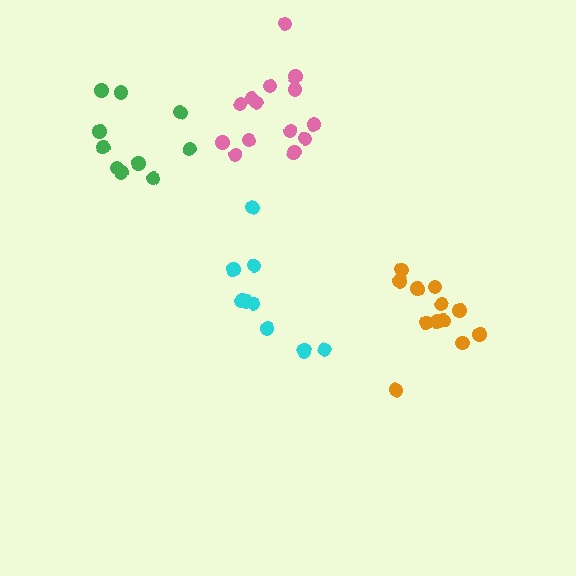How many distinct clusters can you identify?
There are 4 distinct clusters.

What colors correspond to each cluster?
The clusters are colored: cyan, pink, orange, green.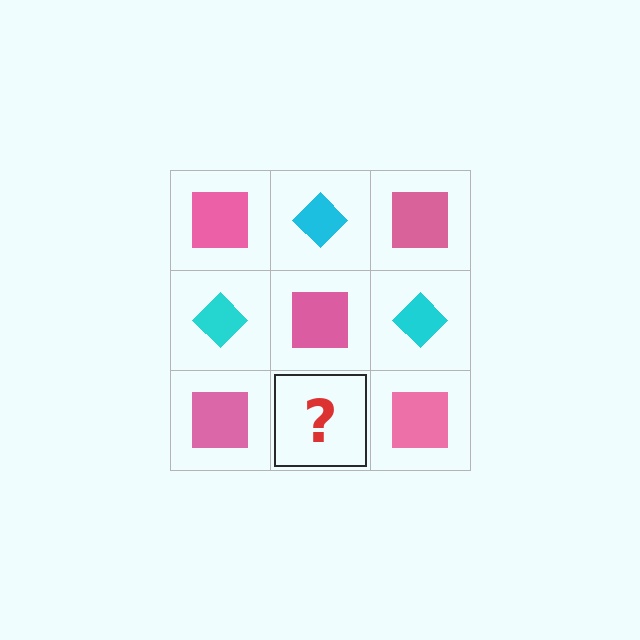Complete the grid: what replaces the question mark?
The question mark should be replaced with a cyan diamond.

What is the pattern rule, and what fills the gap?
The rule is that it alternates pink square and cyan diamond in a checkerboard pattern. The gap should be filled with a cyan diamond.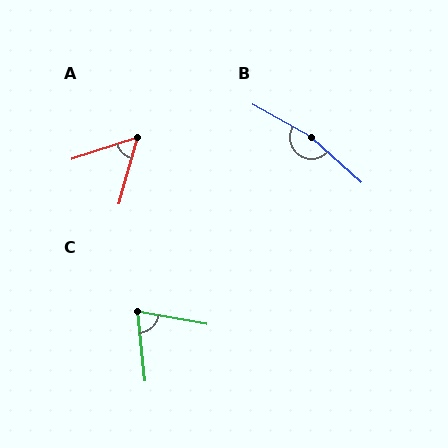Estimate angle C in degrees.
Approximately 74 degrees.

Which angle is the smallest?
A, at approximately 56 degrees.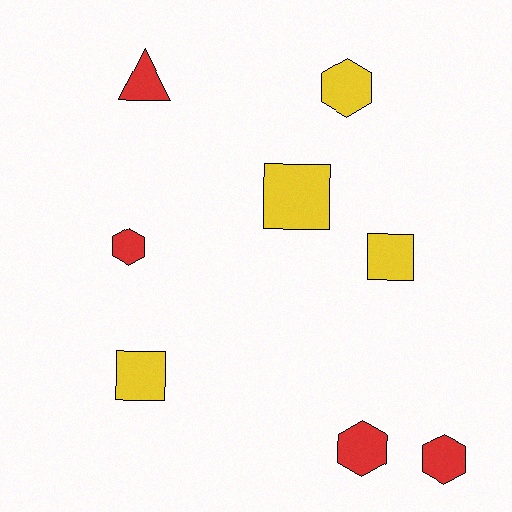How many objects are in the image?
There are 8 objects.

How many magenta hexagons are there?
There are no magenta hexagons.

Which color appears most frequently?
Red, with 4 objects.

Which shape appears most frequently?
Hexagon, with 4 objects.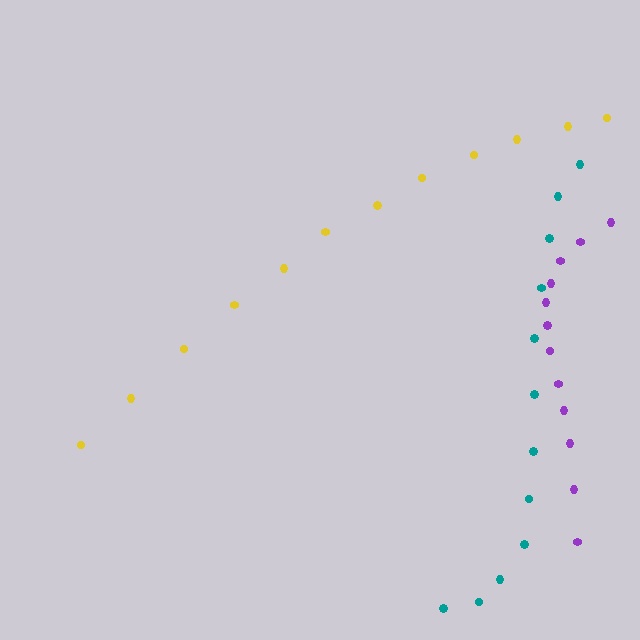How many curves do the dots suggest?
There are 3 distinct paths.